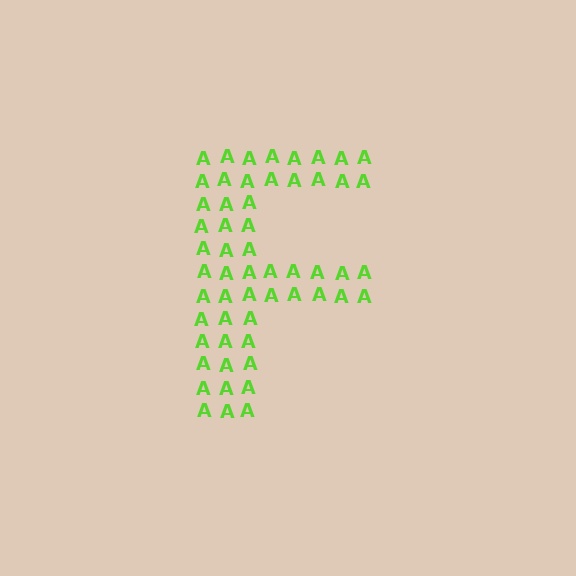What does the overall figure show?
The overall figure shows the letter F.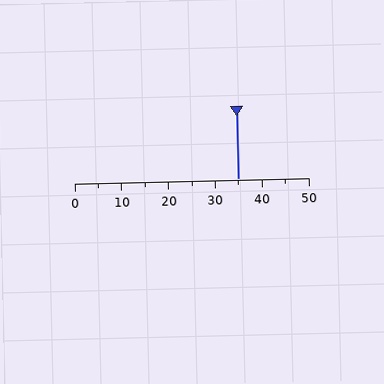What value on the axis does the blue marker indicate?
The marker indicates approximately 35.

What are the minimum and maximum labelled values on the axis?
The axis runs from 0 to 50.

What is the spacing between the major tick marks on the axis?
The major ticks are spaced 10 apart.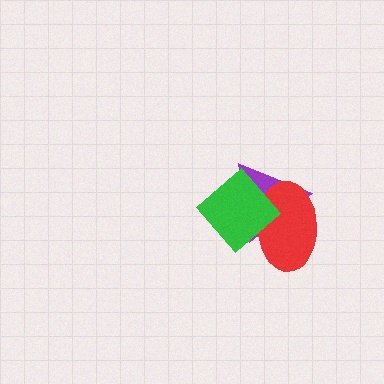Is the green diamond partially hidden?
No, no other shape covers it.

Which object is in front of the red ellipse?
The green diamond is in front of the red ellipse.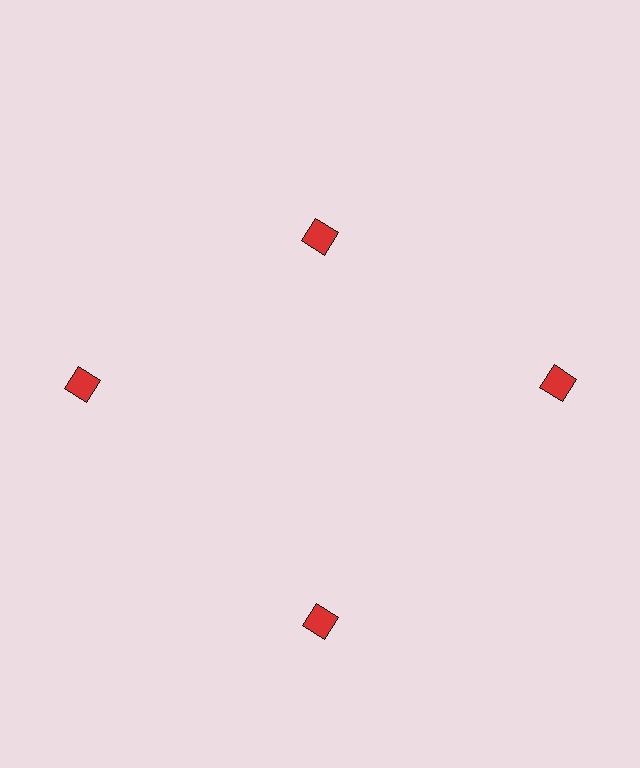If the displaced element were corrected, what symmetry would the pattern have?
It would have 4-fold rotational symmetry — the pattern would map onto itself every 90 degrees.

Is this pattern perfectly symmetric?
No. The 4 red squares are arranged in a ring, but one element near the 12 o'clock position is pulled inward toward the center, breaking the 4-fold rotational symmetry.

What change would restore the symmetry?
The symmetry would be restored by moving it outward, back onto the ring so that all 4 squares sit at equal angles and equal distance from the center.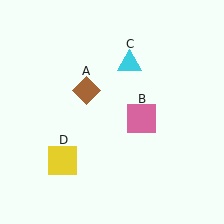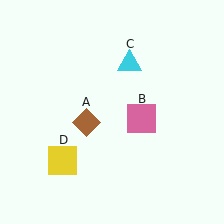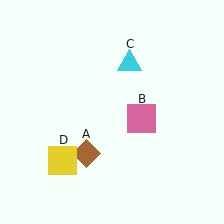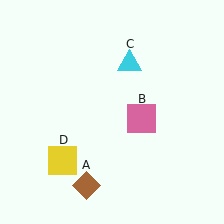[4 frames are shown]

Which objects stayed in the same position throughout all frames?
Pink square (object B) and cyan triangle (object C) and yellow square (object D) remained stationary.